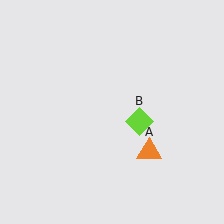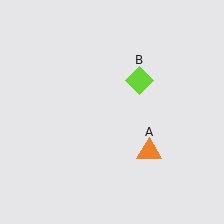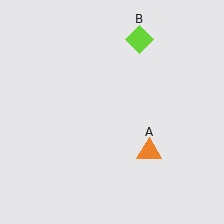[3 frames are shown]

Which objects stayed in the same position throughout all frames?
Orange triangle (object A) remained stationary.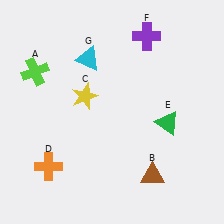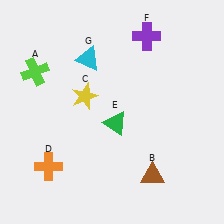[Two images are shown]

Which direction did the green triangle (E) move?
The green triangle (E) moved left.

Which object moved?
The green triangle (E) moved left.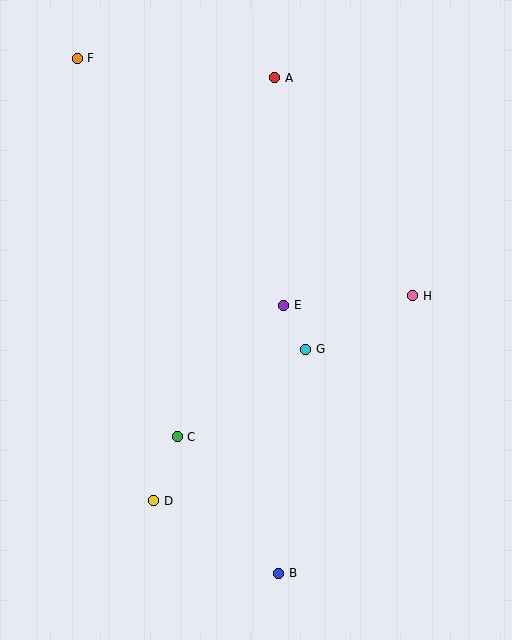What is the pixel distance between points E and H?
The distance between E and H is 129 pixels.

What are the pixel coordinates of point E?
Point E is at (284, 305).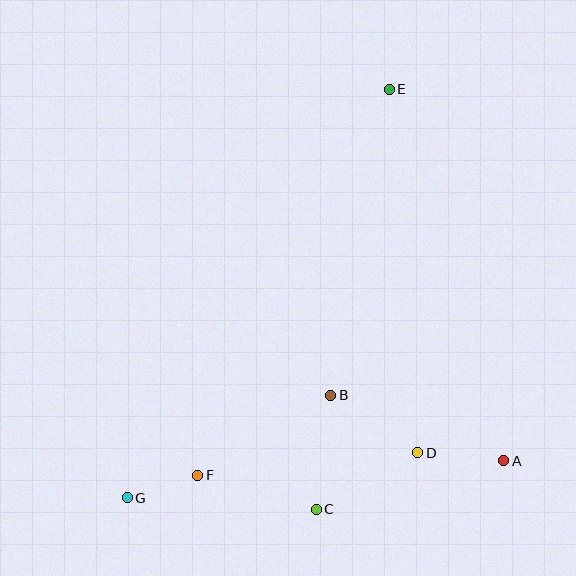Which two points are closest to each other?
Points F and G are closest to each other.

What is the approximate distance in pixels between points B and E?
The distance between B and E is approximately 311 pixels.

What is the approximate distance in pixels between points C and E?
The distance between C and E is approximately 426 pixels.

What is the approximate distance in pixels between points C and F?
The distance between C and F is approximately 124 pixels.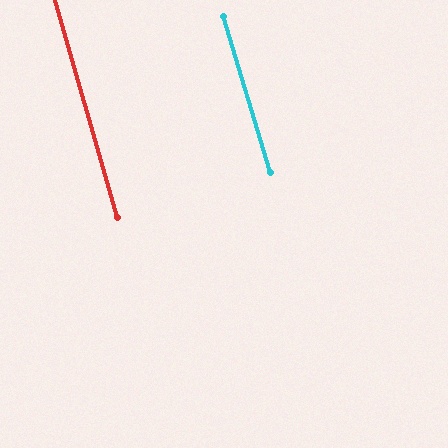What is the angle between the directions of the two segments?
Approximately 1 degree.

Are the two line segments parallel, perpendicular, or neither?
Parallel — their directions differ by only 0.9°.